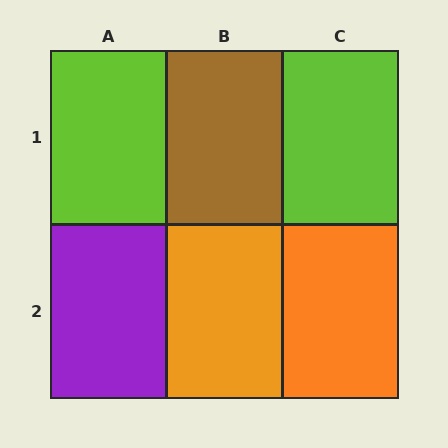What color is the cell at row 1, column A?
Lime.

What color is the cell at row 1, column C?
Lime.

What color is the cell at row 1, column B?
Brown.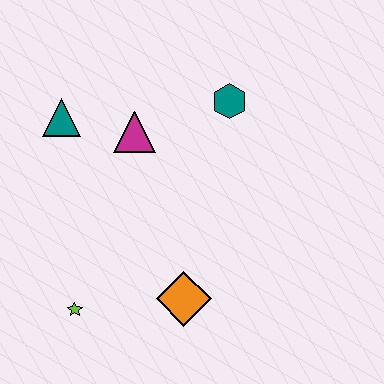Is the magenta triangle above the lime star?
Yes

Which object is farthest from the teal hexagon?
The lime star is farthest from the teal hexagon.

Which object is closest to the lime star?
The orange diamond is closest to the lime star.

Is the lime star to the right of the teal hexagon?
No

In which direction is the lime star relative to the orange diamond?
The lime star is to the left of the orange diamond.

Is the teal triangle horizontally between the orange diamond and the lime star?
No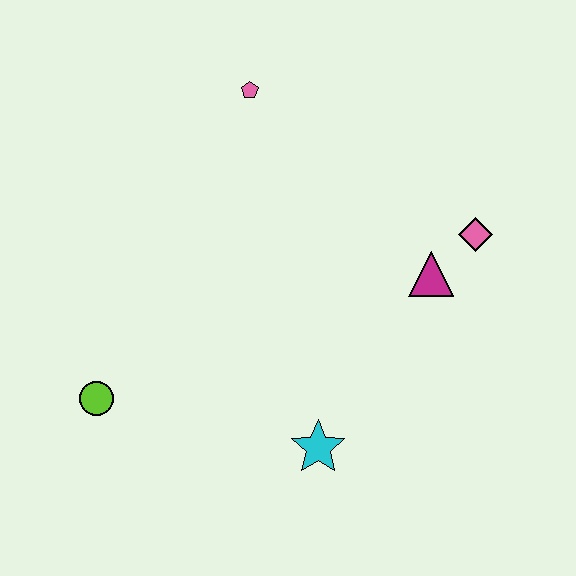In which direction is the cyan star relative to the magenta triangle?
The cyan star is below the magenta triangle.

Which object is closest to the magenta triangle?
The pink diamond is closest to the magenta triangle.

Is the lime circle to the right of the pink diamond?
No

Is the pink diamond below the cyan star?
No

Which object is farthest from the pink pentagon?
The cyan star is farthest from the pink pentagon.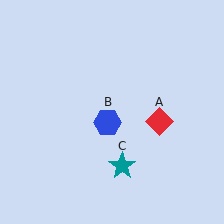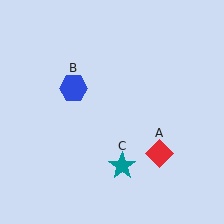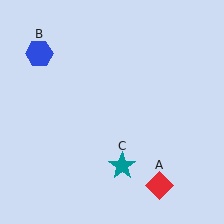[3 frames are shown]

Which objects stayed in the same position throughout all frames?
Teal star (object C) remained stationary.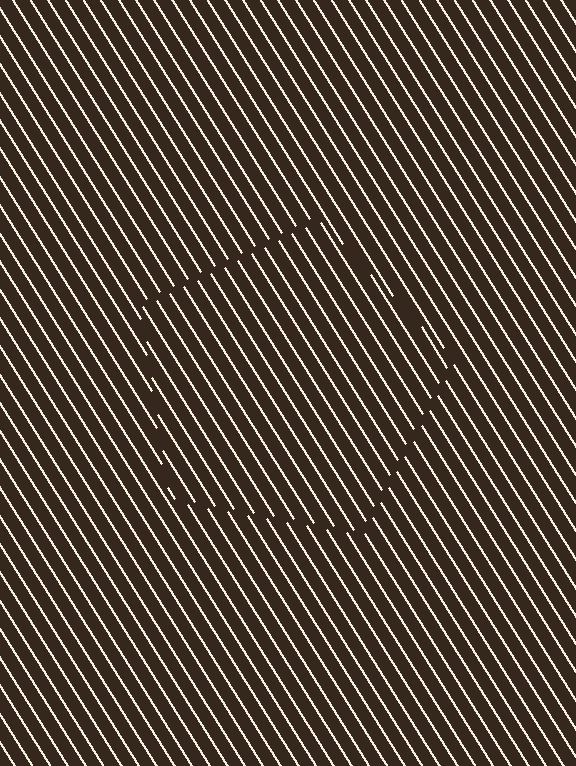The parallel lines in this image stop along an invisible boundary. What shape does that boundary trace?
An illusory pentagon. The interior of the shape contains the same grating, shifted by half a period — the contour is defined by the phase discontinuity where line-ends from the inner and outer gratings abut.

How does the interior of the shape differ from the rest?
The interior of the shape contains the same grating, shifted by half a period — the contour is defined by the phase discontinuity where line-ends from the inner and outer gratings abut.